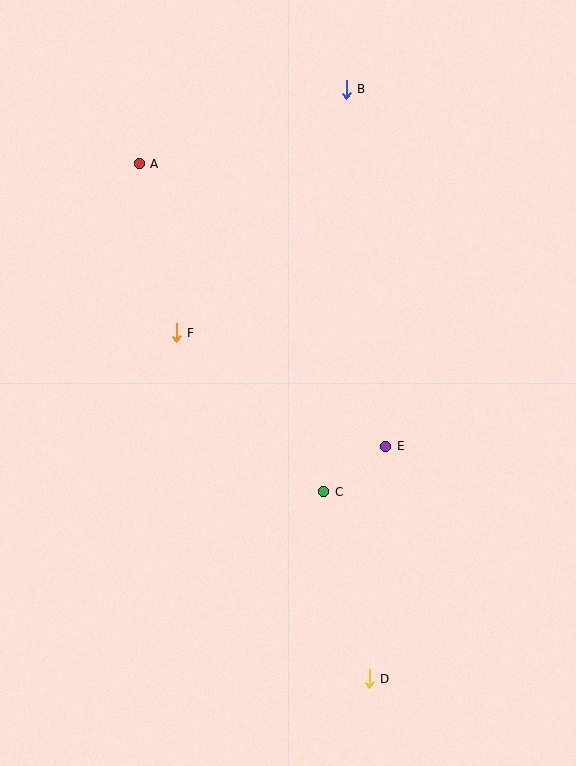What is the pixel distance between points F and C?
The distance between F and C is 217 pixels.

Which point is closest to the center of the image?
Point C at (324, 492) is closest to the center.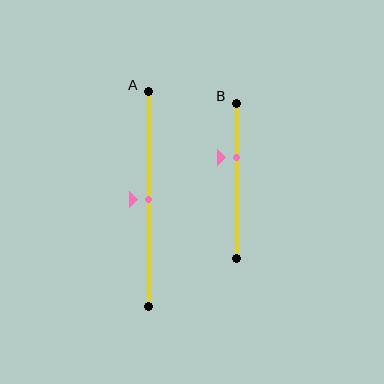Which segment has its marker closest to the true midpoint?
Segment A has its marker closest to the true midpoint.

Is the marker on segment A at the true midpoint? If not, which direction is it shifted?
Yes, the marker on segment A is at the true midpoint.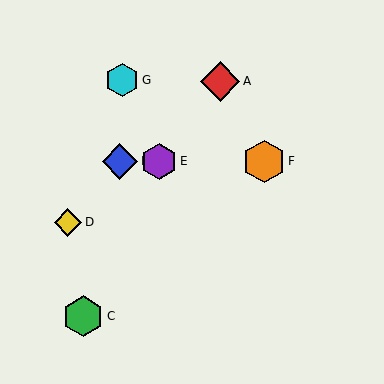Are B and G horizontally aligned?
No, B is at y≈161 and G is at y≈80.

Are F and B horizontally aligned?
Yes, both are at y≈161.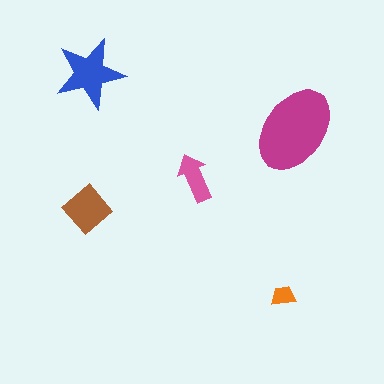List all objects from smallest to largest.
The orange trapezoid, the pink arrow, the brown diamond, the blue star, the magenta ellipse.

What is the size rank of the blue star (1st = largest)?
2nd.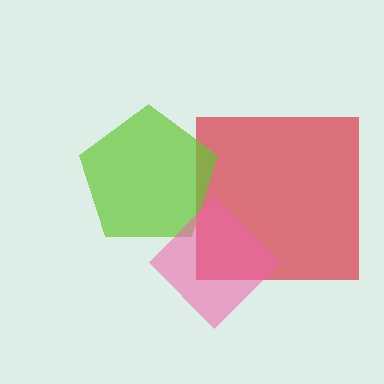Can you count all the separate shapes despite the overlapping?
Yes, there are 3 separate shapes.